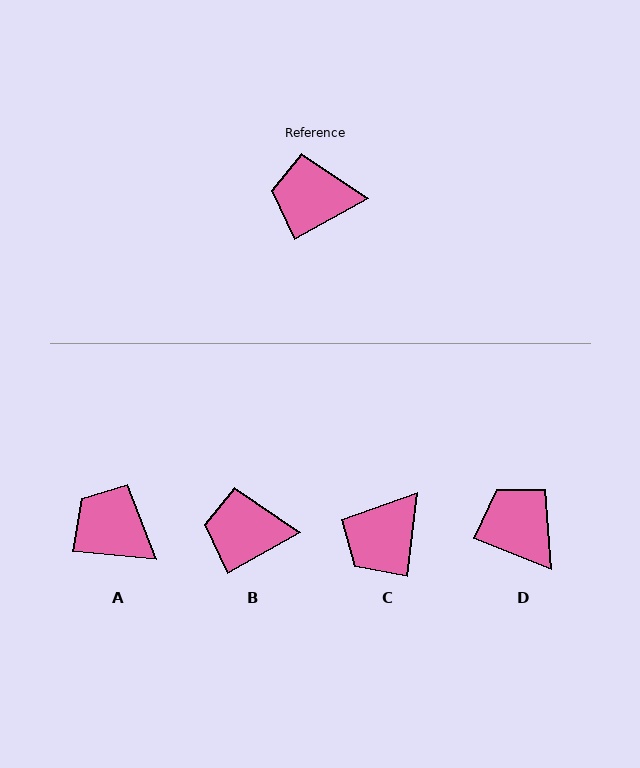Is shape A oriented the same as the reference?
No, it is off by about 35 degrees.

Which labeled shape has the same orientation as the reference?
B.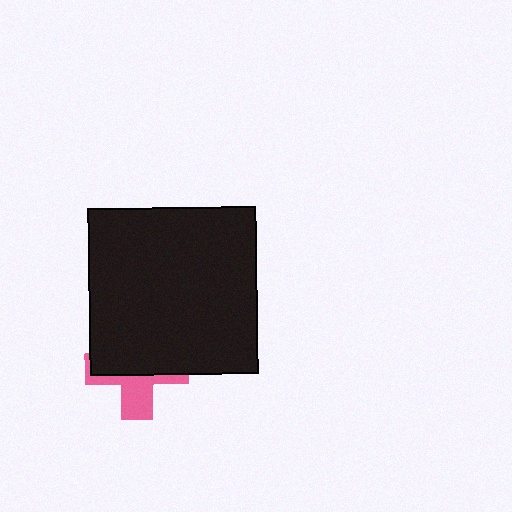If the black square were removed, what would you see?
You would see the complete pink cross.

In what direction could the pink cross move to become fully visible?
The pink cross could move down. That would shift it out from behind the black square entirely.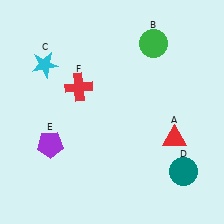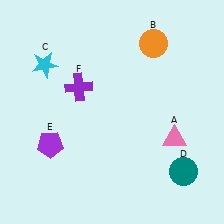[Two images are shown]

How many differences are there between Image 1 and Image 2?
There are 3 differences between the two images.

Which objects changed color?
A changed from red to pink. B changed from green to orange. F changed from red to purple.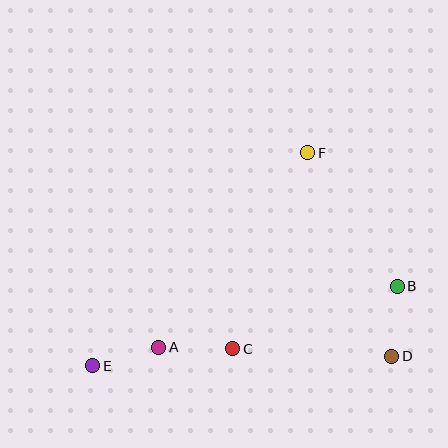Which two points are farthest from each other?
Points B and E are farthest from each other.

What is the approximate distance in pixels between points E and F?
The distance between E and F is approximately 303 pixels.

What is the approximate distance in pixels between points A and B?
The distance between A and B is approximately 246 pixels.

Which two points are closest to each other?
Points A and E are closest to each other.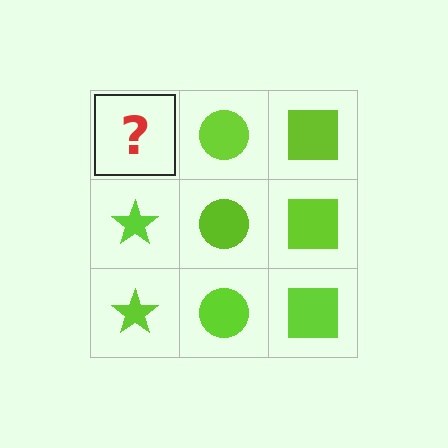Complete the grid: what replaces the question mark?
The question mark should be replaced with a lime star.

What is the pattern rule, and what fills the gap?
The rule is that each column has a consistent shape. The gap should be filled with a lime star.